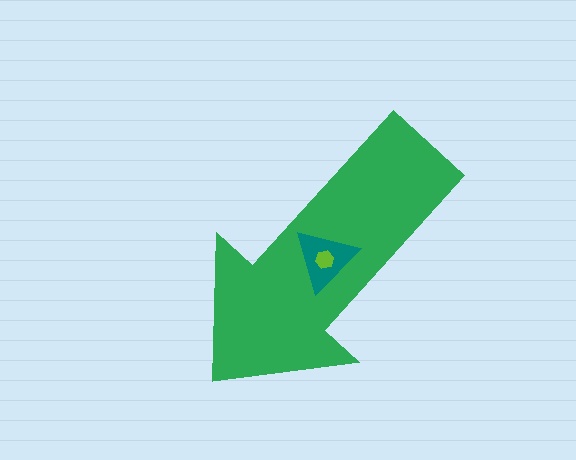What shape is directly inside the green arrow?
The teal triangle.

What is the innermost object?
The lime hexagon.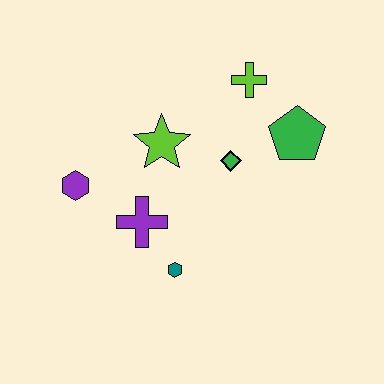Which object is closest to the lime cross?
The green pentagon is closest to the lime cross.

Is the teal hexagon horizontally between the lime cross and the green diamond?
No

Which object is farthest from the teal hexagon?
The lime cross is farthest from the teal hexagon.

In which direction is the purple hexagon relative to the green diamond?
The purple hexagon is to the left of the green diamond.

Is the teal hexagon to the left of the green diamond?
Yes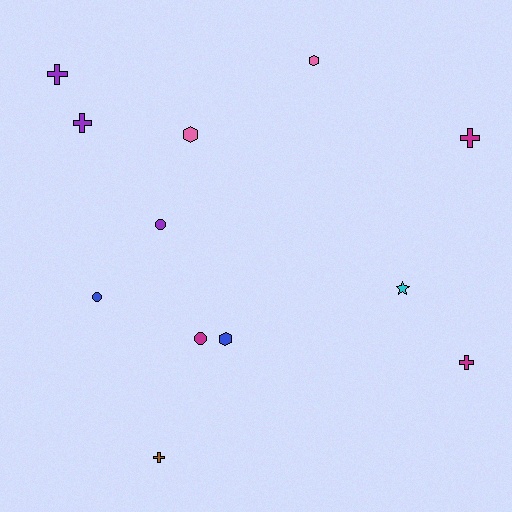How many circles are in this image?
There are 3 circles.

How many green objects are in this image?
There are no green objects.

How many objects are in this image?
There are 12 objects.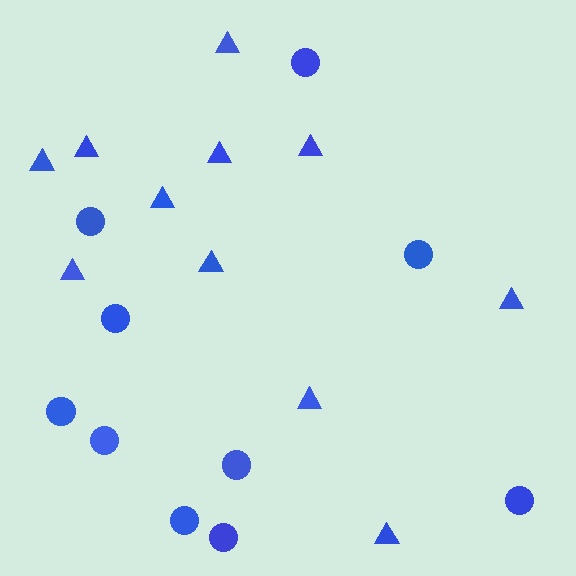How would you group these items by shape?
There are 2 groups: one group of triangles (11) and one group of circles (10).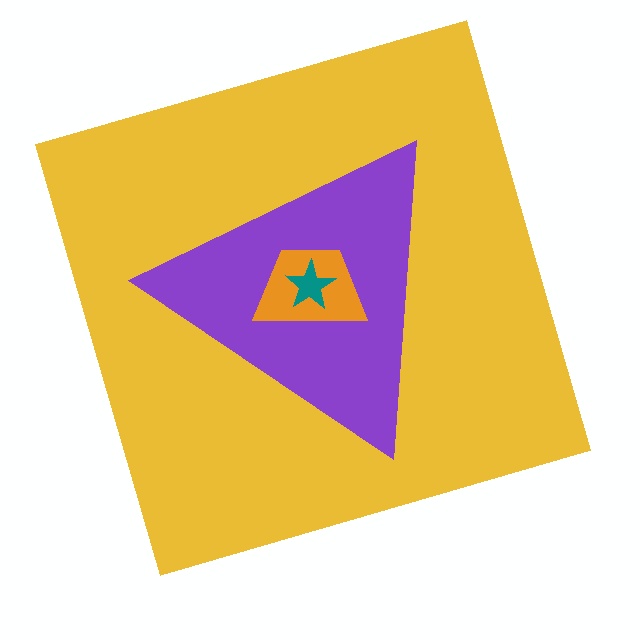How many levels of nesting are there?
4.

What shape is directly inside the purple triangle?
The orange trapezoid.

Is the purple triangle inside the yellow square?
Yes.